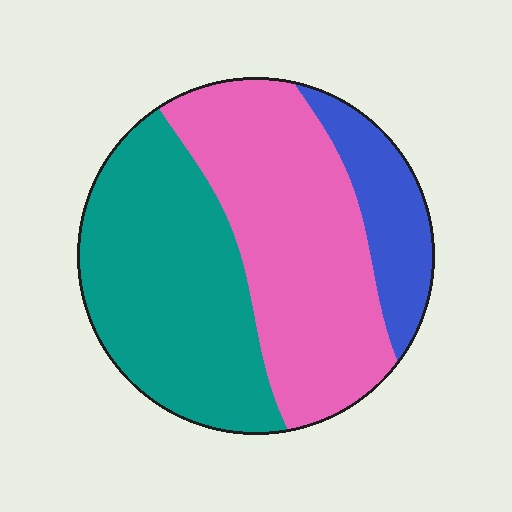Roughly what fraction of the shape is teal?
Teal covers 41% of the shape.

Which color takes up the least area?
Blue, at roughly 15%.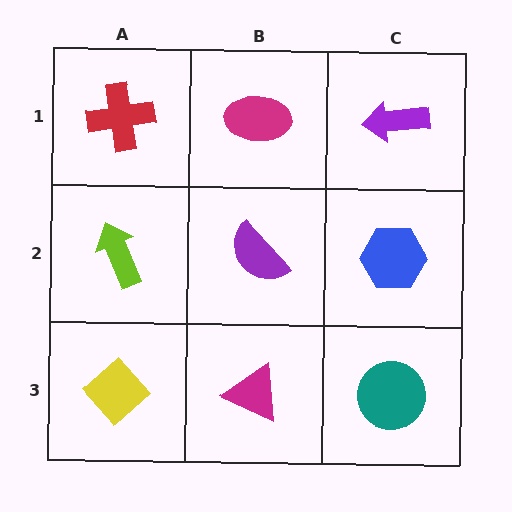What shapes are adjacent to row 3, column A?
A lime arrow (row 2, column A), a magenta triangle (row 3, column B).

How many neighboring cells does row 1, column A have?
2.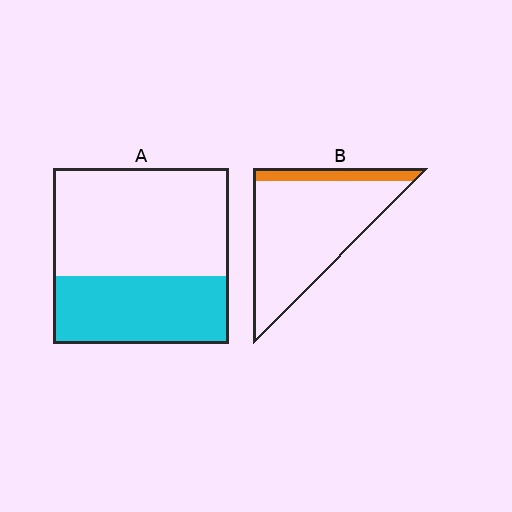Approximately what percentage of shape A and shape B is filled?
A is approximately 40% and B is approximately 15%.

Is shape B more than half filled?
No.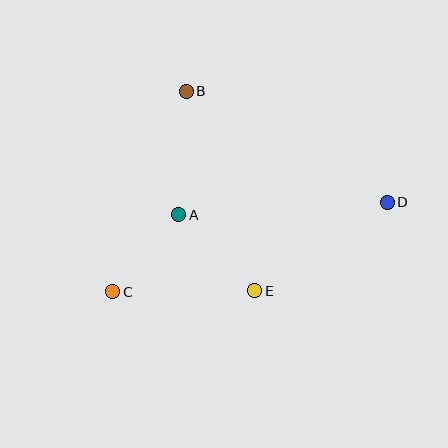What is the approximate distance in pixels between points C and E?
The distance between C and E is approximately 142 pixels.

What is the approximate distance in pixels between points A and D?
The distance between A and D is approximately 209 pixels.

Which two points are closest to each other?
Points A and C are closest to each other.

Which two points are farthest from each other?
Points C and D are farthest from each other.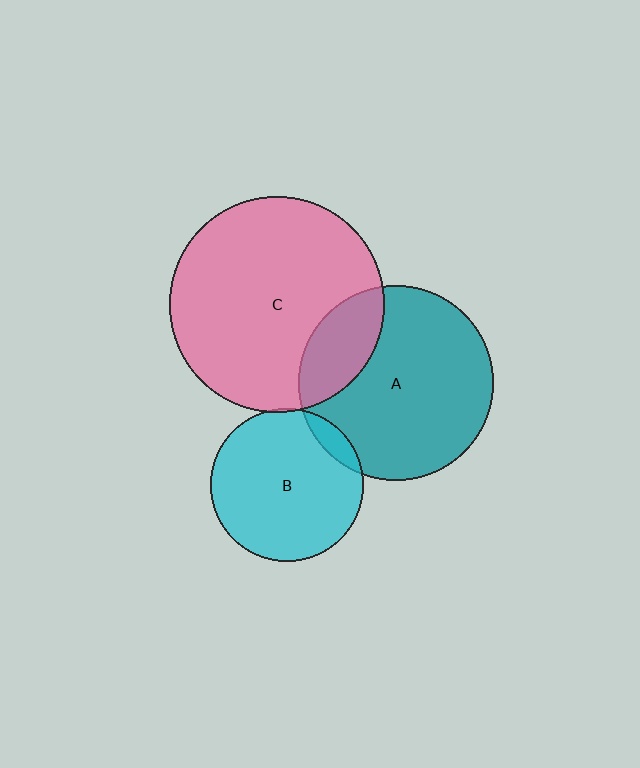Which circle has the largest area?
Circle C (pink).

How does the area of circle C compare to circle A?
Approximately 1.2 times.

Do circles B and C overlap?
Yes.